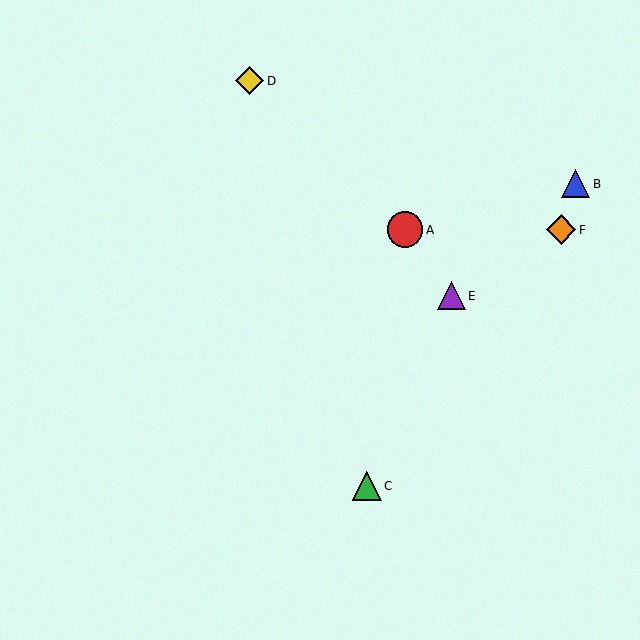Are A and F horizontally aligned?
Yes, both are at y≈230.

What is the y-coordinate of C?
Object C is at y≈486.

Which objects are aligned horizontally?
Objects A, F are aligned horizontally.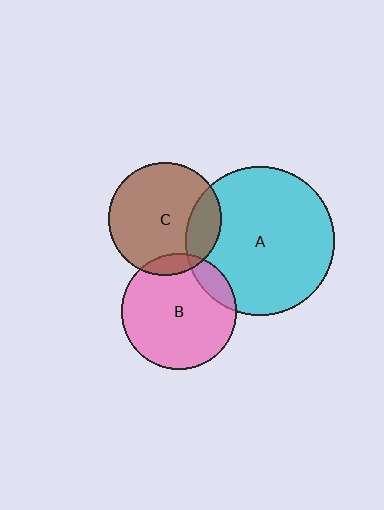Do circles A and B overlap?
Yes.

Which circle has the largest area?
Circle A (cyan).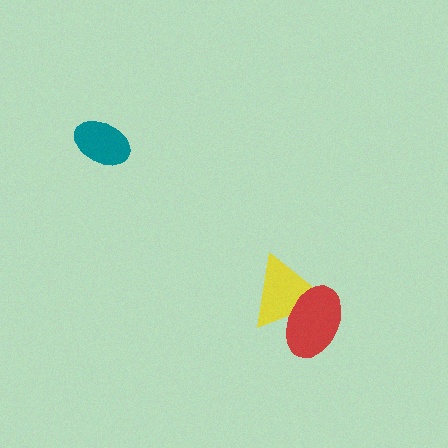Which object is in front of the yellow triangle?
The red ellipse is in front of the yellow triangle.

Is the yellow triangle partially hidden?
Yes, it is partially covered by another shape.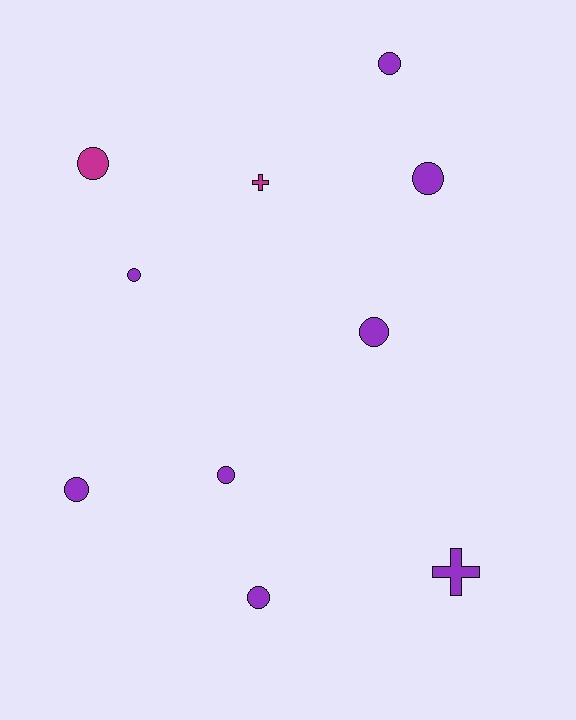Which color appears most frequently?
Purple, with 8 objects.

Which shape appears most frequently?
Circle, with 8 objects.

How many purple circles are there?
There are 7 purple circles.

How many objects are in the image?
There are 10 objects.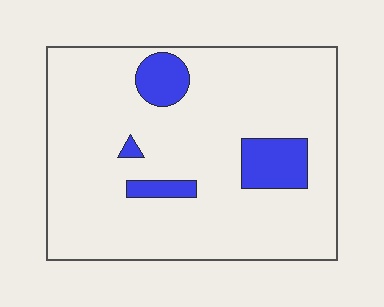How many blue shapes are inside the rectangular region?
4.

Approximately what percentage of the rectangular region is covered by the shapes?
Approximately 10%.